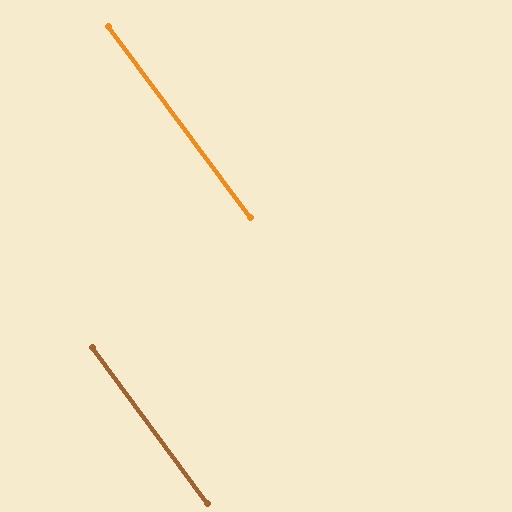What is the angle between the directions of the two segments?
Approximately 0 degrees.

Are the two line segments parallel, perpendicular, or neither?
Parallel — their directions differ by only 0.3°.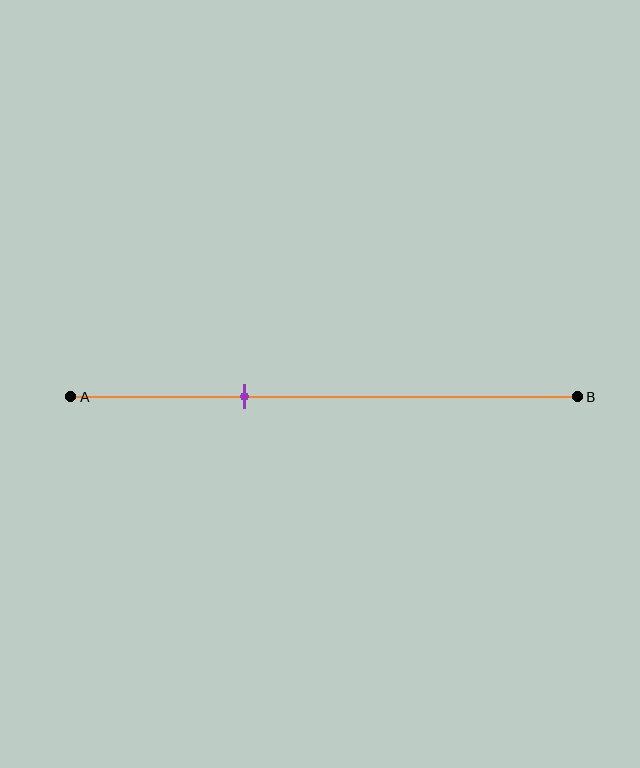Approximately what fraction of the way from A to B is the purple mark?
The purple mark is approximately 35% of the way from A to B.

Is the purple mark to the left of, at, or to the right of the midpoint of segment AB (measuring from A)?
The purple mark is to the left of the midpoint of segment AB.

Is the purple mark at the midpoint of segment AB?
No, the mark is at about 35% from A, not at the 50% midpoint.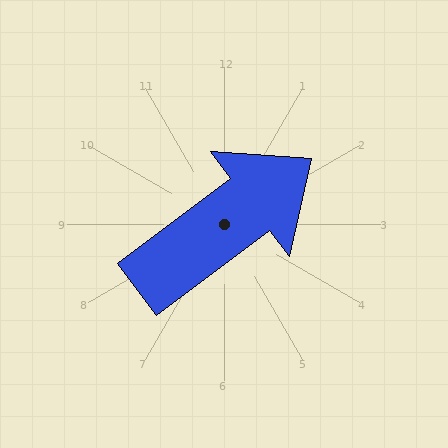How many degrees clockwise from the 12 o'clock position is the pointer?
Approximately 53 degrees.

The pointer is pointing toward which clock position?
Roughly 2 o'clock.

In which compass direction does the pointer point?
Northeast.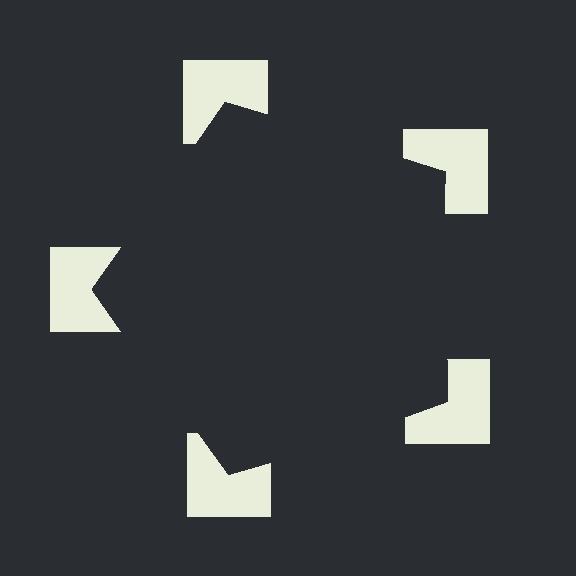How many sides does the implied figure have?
5 sides.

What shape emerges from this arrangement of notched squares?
An illusory pentagon — its edges are inferred from the aligned wedge cuts in the notched squares, not physically drawn.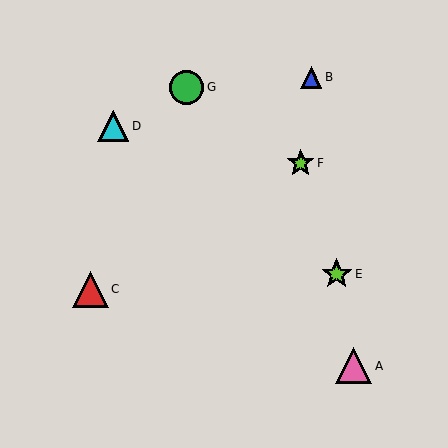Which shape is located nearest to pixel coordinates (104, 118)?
The cyan triangle (labeled D) at (113, 126) is nearest to that location.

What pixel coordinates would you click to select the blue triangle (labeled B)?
Click at (311, 77) to select the blue triangle B.